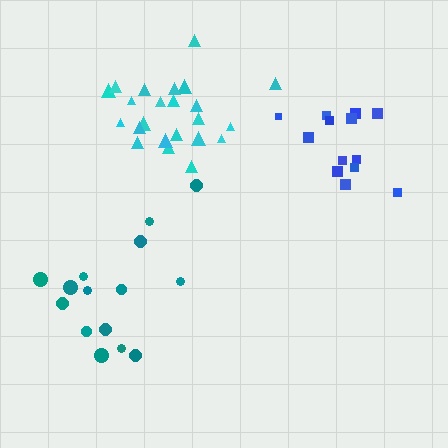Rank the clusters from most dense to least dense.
blue, cyan, teal.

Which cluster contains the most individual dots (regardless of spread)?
Cyan (23).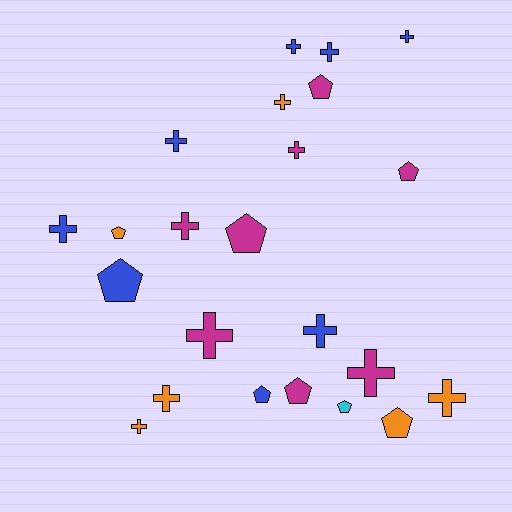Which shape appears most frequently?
Cross, with 14 objects.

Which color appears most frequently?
Blue, with 8 objects.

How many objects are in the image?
There are 23 objects.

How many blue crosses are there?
There are 6 blue crosses.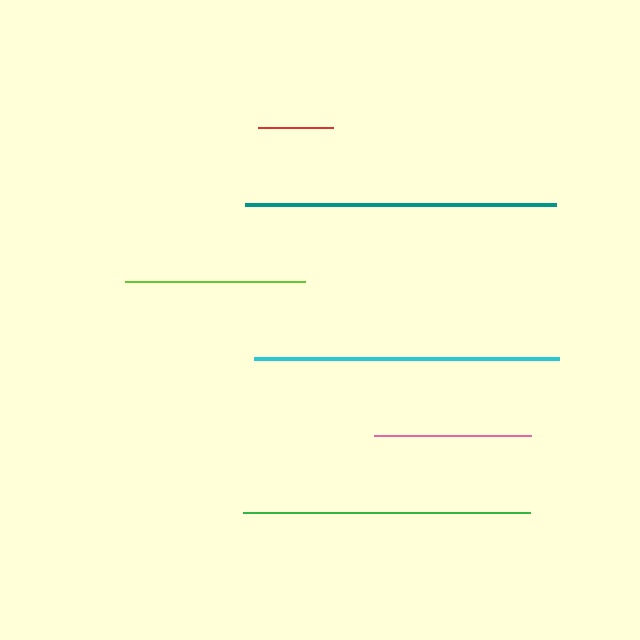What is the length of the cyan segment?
The cyan segment is approximately 305 pixels long.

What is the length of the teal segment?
The teal segment is approximately 311 pixels long.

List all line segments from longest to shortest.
From longest to shortest: teal, cyan, green, lime, pink, red.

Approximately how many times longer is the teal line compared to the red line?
The teal line is approximately 4.2 times the length of the red line.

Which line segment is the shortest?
The red line is the shortest at approximately 75 pixels.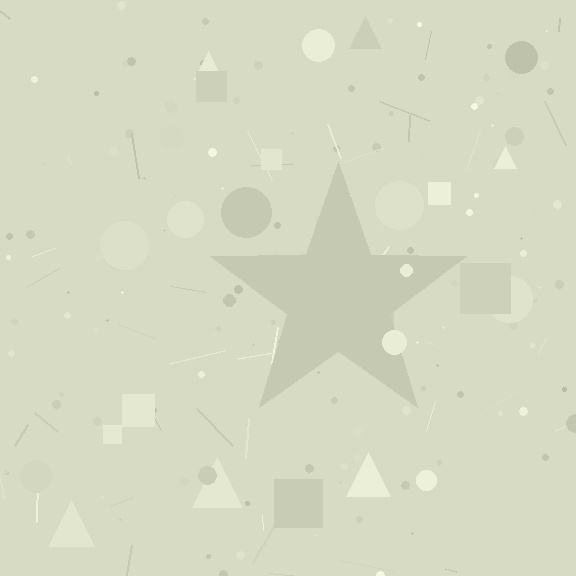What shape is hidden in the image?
A star is hidden in the image.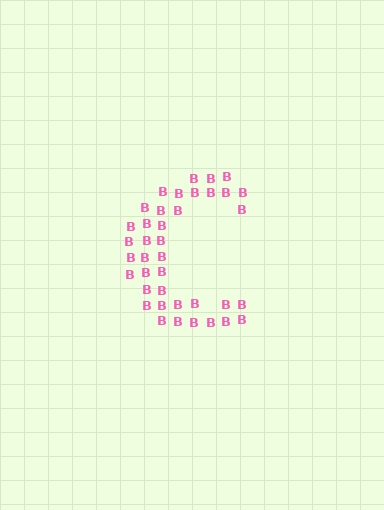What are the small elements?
The small elements are letter B's.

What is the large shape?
The large shape is the letter C.